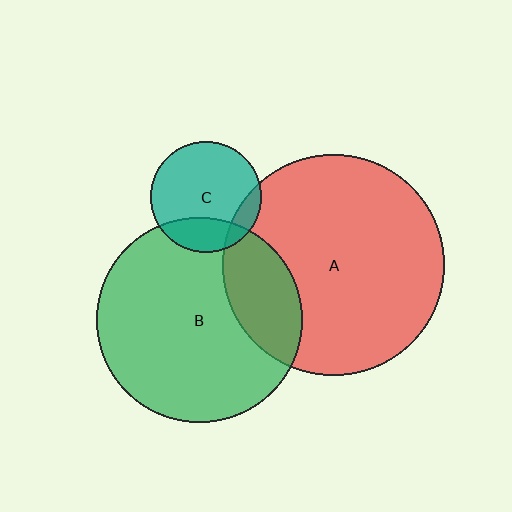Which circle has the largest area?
Circle A (red).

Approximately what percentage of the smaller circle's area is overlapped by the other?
Approximately 10%.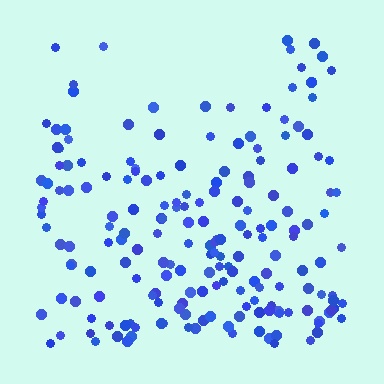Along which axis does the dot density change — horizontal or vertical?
Vertical.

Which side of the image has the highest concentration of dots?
The bottom.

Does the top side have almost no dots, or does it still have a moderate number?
Still a moderate number, just noticeably fewer than the bottom.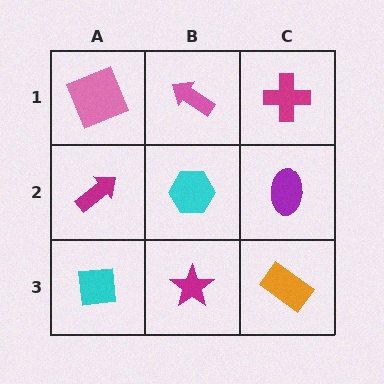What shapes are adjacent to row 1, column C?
A purple ellipse (row 2, column C), a pink arrow (row 1, column B).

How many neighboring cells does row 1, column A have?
2.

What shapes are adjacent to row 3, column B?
A cyan hexagon (row 2, column B), a cyan square (row 3, column A), an orange rectangle (row 3, column C).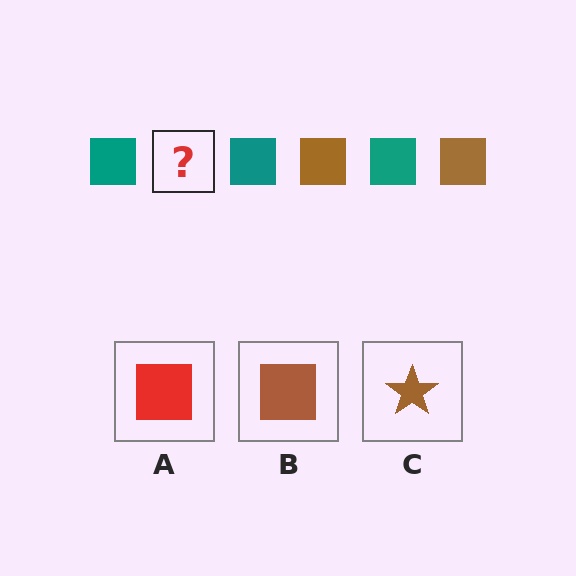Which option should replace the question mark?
Option B.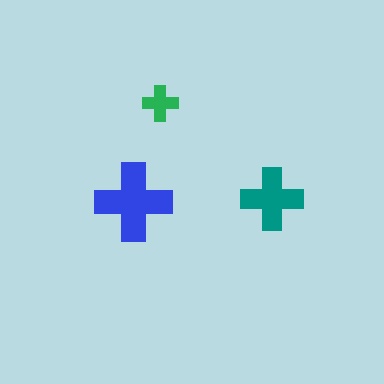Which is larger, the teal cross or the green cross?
The teal one.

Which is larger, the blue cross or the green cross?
The blue one.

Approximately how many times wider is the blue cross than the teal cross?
About 1.5 times wider.